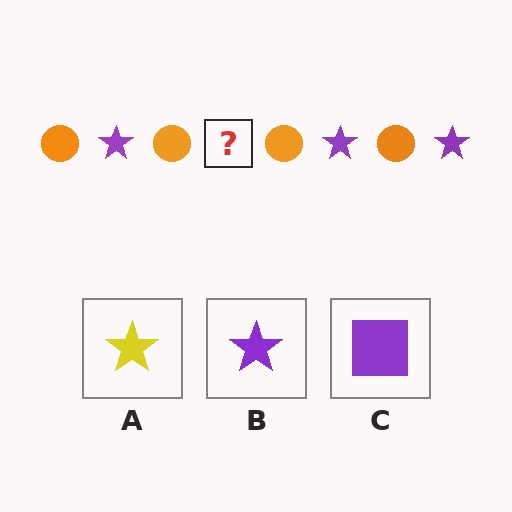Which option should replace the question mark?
Option B.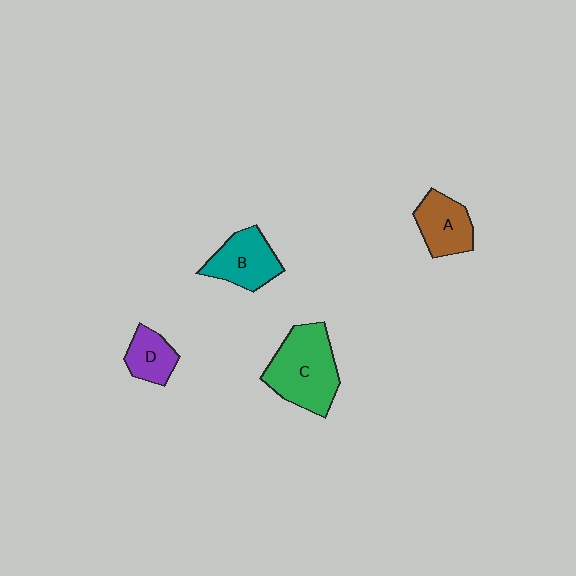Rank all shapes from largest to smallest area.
From largest to smallest: C (green), B (teal), A (brown), D (purple).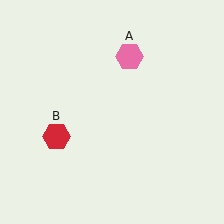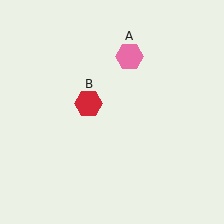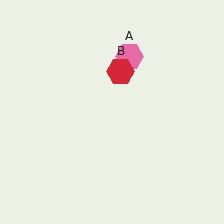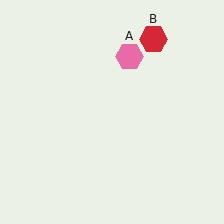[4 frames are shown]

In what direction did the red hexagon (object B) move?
The red hexagon (object B) moved up and to the right.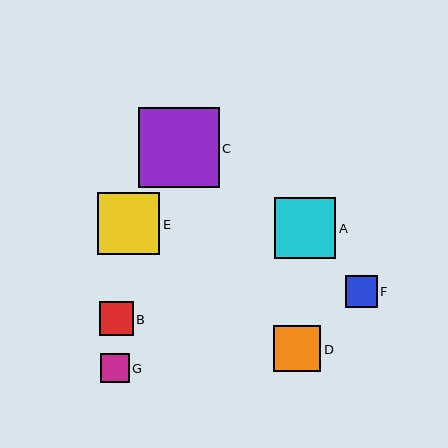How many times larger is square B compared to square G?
Square B is approximately 1.2 times the size of square G.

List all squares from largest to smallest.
From largest to smallest: C, E, A, D, B, F, G.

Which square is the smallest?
Square G is the smallest with a size of approximately 29 pixels.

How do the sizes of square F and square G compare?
Square F and square G are approximately the same size.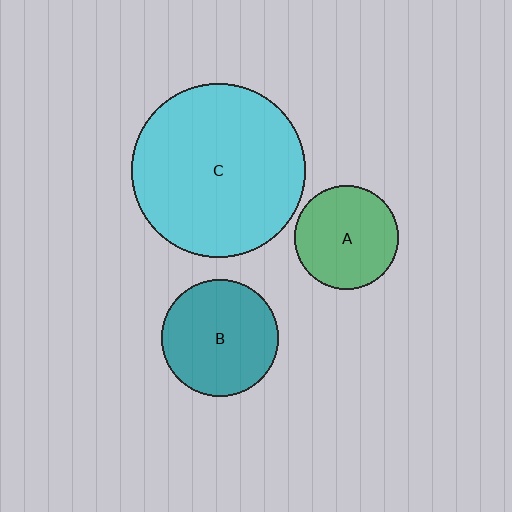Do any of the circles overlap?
No, none of the circles overlap.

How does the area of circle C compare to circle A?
Approximately 2.8 times.